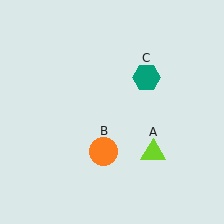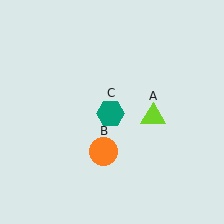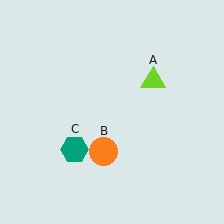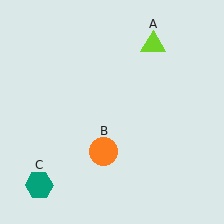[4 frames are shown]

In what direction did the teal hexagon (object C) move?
The teal hexagon (object C) moved down and to the left.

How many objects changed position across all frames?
2 objects changed position: lime triangle (object A), teal hexagon (object C).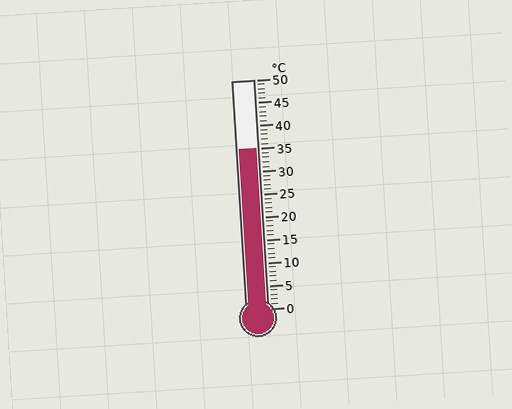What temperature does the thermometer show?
The thermometer shows approximately 35°C.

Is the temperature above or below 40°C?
The temperature is below 40°C.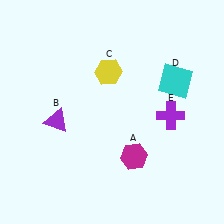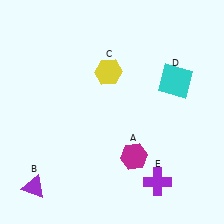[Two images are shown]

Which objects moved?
The objects that moved are: the purple triangle (B), the purple cross (E).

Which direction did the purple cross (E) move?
The purple cross (E) moved down.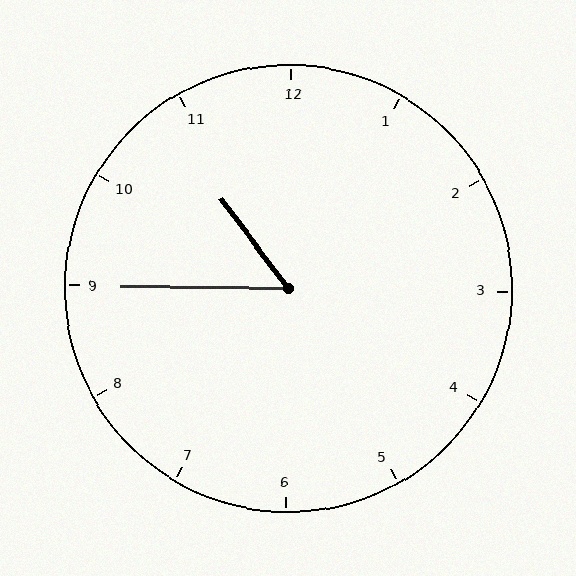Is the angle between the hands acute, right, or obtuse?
It is acute.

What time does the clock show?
10:45.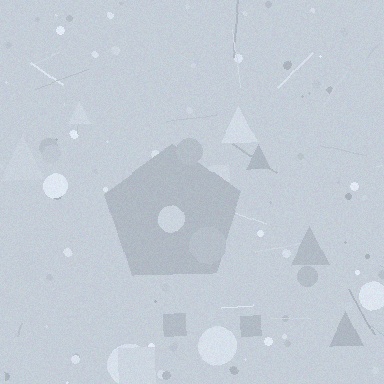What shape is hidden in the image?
A pentagon is hidden in the image.